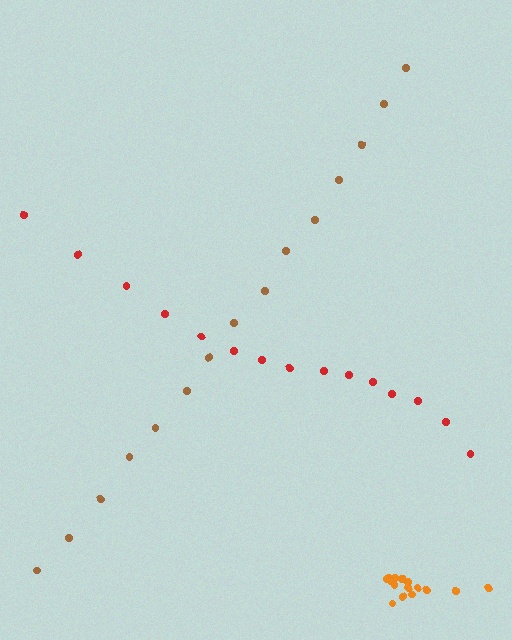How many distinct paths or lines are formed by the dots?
There are 3 distinct paths.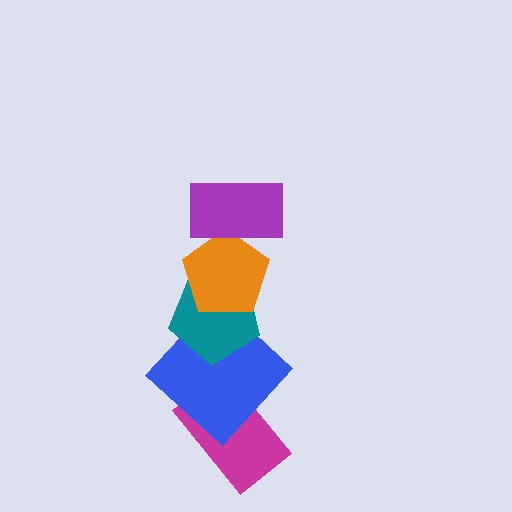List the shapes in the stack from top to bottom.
From top to bottom: the purple rectangle, the orange pentagon, the teal pentagon, the blue diamond, the magenta rectangle.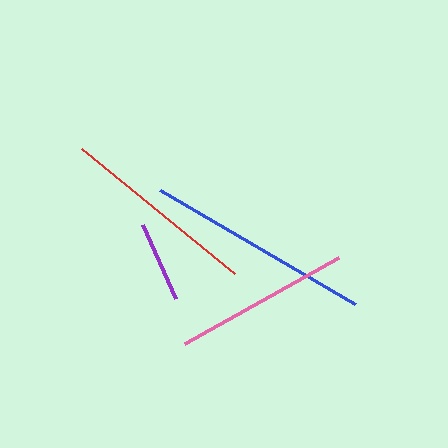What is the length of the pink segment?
The pink segment is approximately 177 pixels long.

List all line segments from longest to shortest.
From longest to shortest: blue, red, pink, purple.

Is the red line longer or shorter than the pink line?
The red line is longer than the pink line.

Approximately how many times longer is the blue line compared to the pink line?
The blue line is approximately 1.3 times the length of the pink line.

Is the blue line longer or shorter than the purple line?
The blue line is longer than the purple line.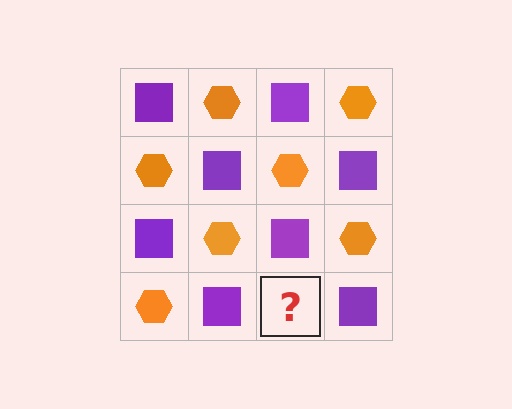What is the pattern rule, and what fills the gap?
The rule is that it alternates purple square and orange hexagon in a checkerboard pattern. The gap should be filled with an orange hexagon.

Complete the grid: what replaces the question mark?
The question mark should be replaced with an orange hexagon.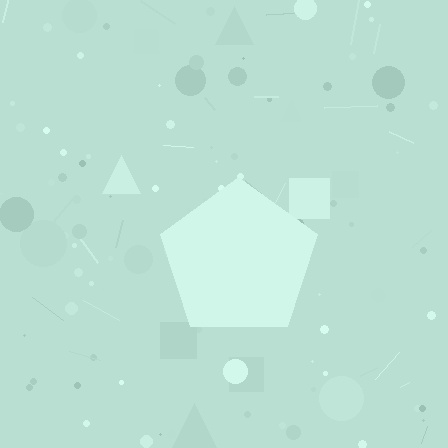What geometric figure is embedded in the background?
A pentagon is embedded in the background.